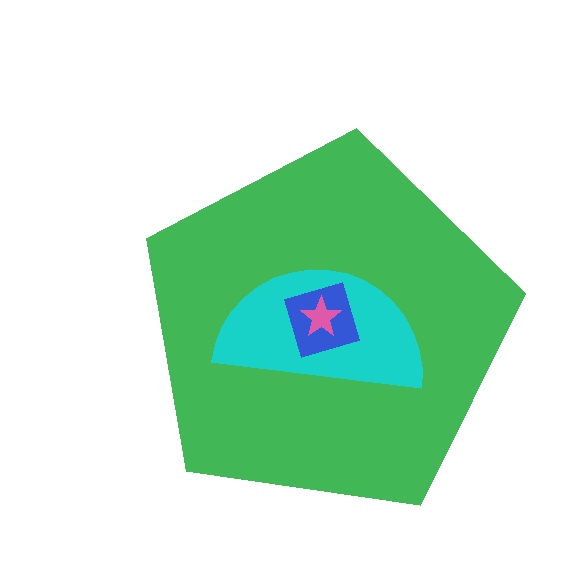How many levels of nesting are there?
4.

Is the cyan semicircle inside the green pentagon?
Yes.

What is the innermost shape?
The pink star.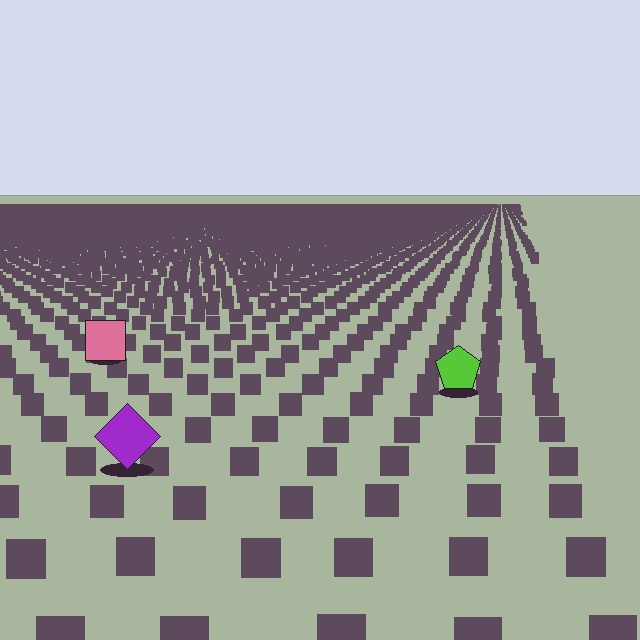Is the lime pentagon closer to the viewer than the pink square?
Yes. The lime pentagon is closer — you can tell from the texture gradient: the ground texture is coarser near it.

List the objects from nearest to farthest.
From nearest to farthest: the purple diamond, the lime pentagon, the pink square.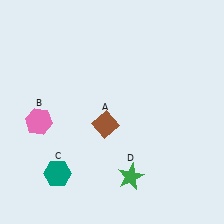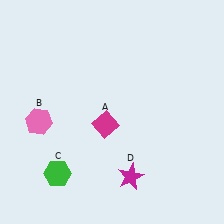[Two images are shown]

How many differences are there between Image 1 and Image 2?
There are 3 differences between the two images.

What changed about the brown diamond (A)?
In Image 1, A is brown. In Image 2, it changed to magenta.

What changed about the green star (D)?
In Image 1, D is green. In Image 2, it changed to magenta.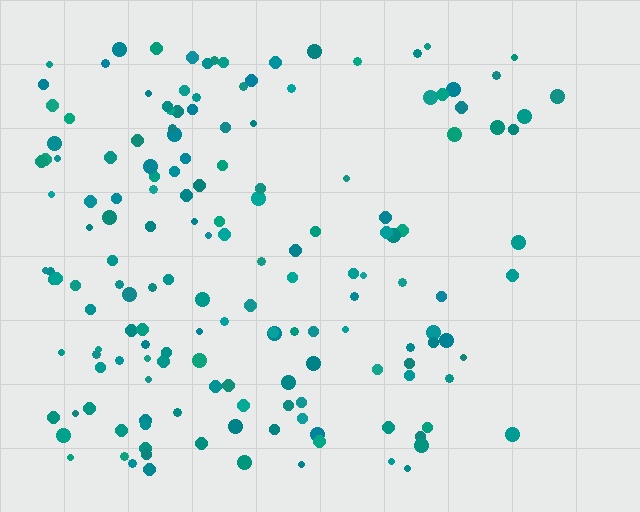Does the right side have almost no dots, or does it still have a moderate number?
Still a moderate number, just noticeably fewer than the left.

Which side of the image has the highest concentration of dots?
The left.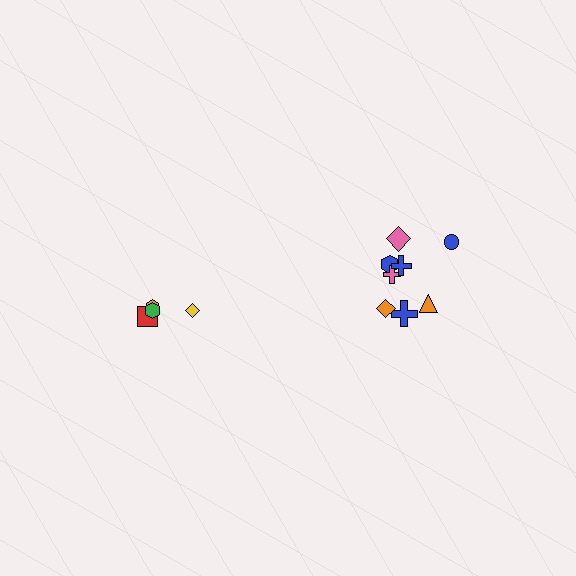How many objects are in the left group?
There are 4 objects.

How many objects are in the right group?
There are 8 objects.